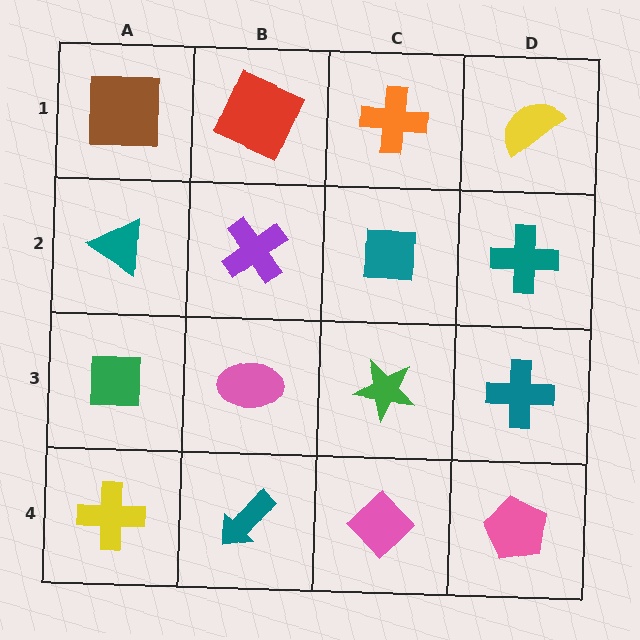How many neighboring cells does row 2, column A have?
3.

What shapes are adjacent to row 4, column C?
A green star (row 3, column C), a teal arrow (row 4, column B), a pink pentagon (row 4, column D).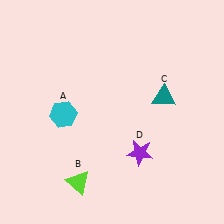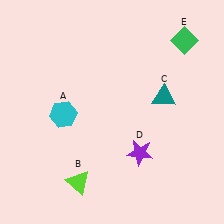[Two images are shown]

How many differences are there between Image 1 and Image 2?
There is 1 difference between the two images.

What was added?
A green diamond (E) was added in Image 2.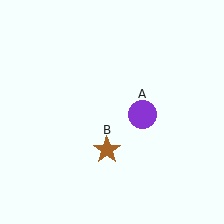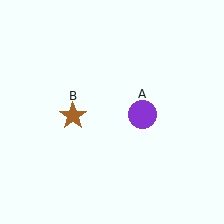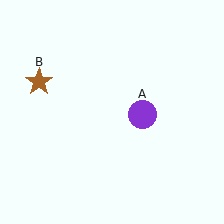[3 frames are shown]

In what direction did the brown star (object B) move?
The brown star (object B) moved up and to the left.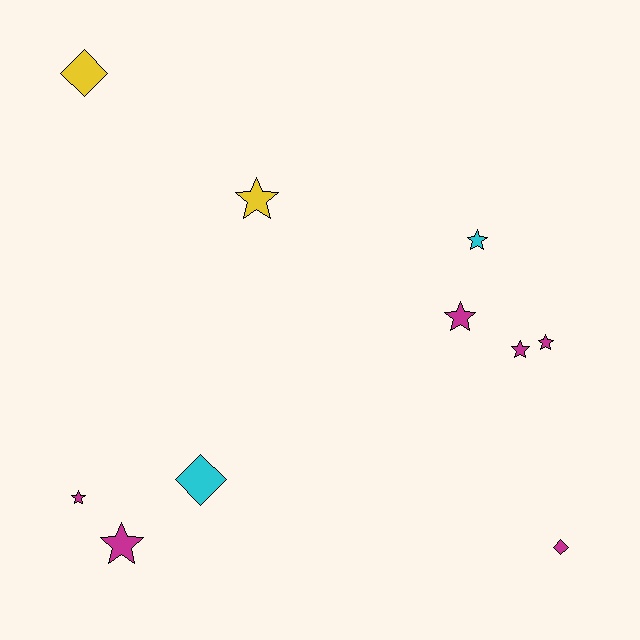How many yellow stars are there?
There is 1 yellow star.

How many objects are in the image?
There are 10 objects.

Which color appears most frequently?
Magenta, with 6 objects.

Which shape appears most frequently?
Star, with 7 objects.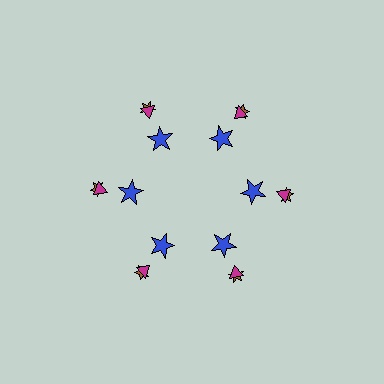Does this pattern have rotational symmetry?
Yes, this pattern has 6-fold rotational symmetry. It looks the same after rotating 60 degrees around the center.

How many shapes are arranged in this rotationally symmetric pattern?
There are 18 shapes, arranged in 6 groups of 3.